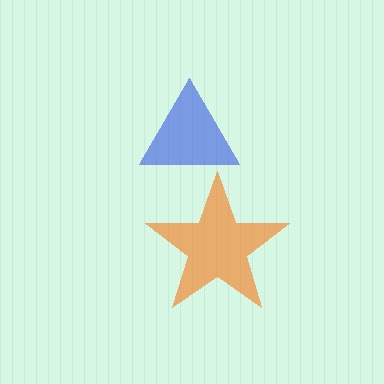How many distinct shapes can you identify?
There are 2 distinct shapes: a blue triangle, an orange star.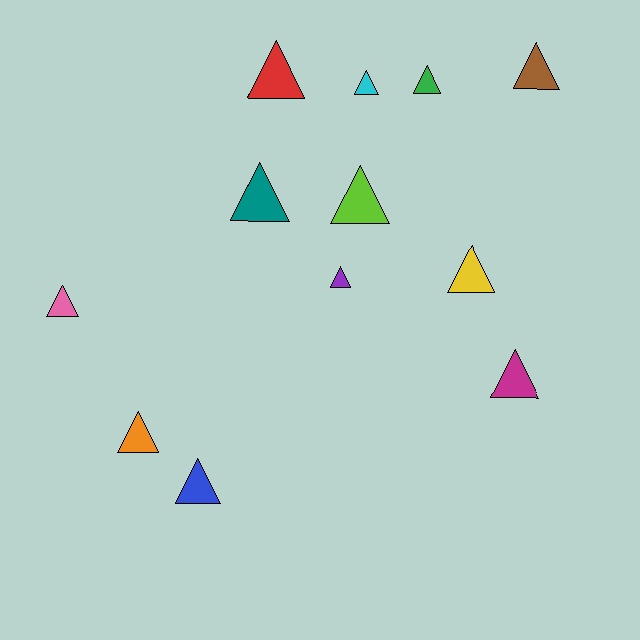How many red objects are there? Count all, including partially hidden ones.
There is 1 red object.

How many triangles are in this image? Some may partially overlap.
There are 12 triangles.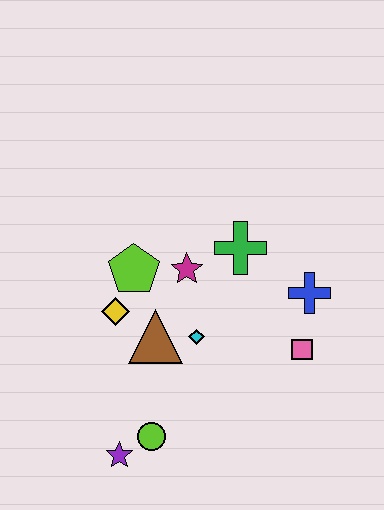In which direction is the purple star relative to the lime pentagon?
The purple star is below the lime pentagon.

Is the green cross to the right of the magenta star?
Yes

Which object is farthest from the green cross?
The purple star is farthest from the green cross.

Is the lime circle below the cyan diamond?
Yes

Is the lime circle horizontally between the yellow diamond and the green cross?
Yes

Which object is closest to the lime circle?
The purple star is closest to the lime circle.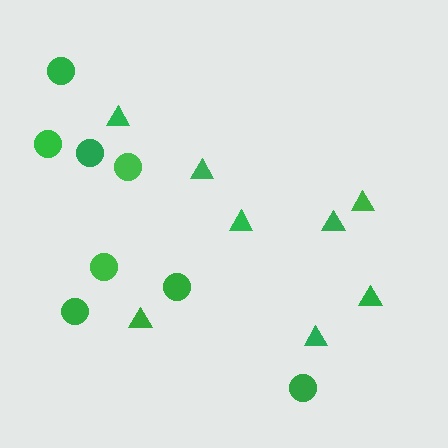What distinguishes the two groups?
There are 2 groups: one group of triangles (8) and one group of circles (8).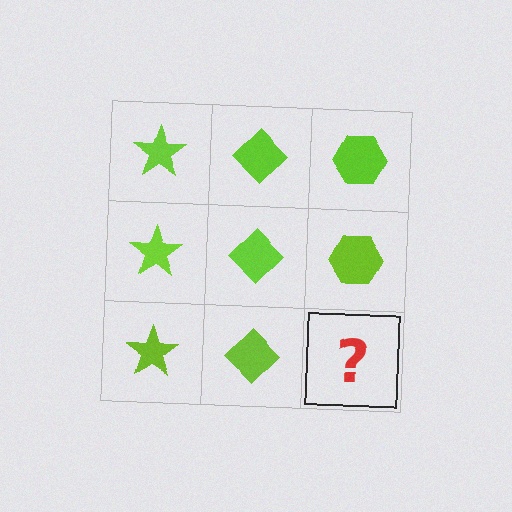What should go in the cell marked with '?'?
The missing cell should contain a lime hexagon.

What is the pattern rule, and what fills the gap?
The rule is that each column has a consistent shape. The gap should be filled with a lime hexagon.